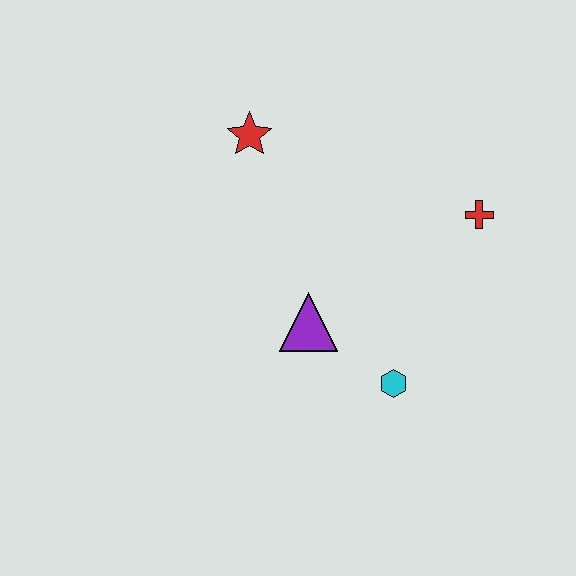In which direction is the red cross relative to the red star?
The red cross is to the right of the red star.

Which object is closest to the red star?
The purple triangle is closest to the red star.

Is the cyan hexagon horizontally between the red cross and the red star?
Yes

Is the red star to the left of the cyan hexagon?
Yes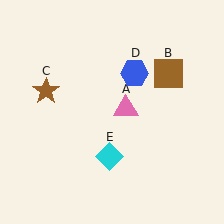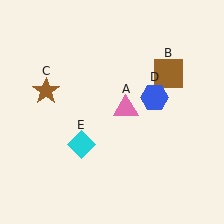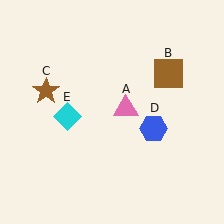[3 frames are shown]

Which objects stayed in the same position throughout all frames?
Pink triangle (object A) and brown square (object B) and brown star (object C) remained stationary.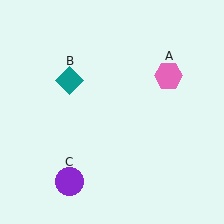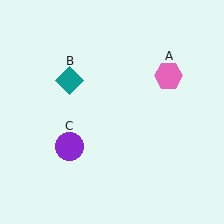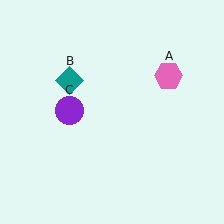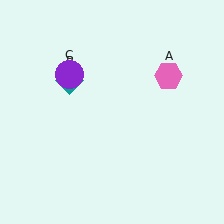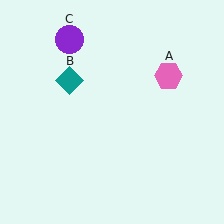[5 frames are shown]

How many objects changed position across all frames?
1 object changed position: purple circle (object C).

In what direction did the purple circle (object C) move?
The purple circle (object C) moved up.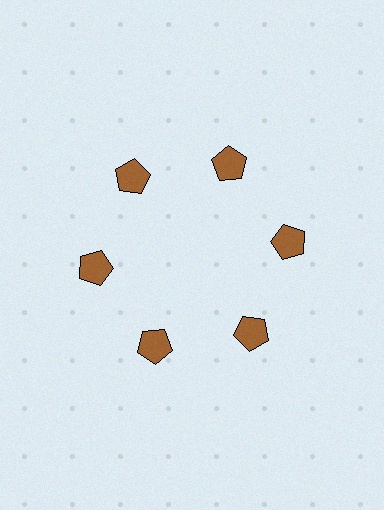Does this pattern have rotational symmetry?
Yes, this pattern has 6-fold rotational symmetry. It looks the same after rotating 60 degrees around the center.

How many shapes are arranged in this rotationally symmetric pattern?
There are 6 shapes, arranged in 6 groups of 1.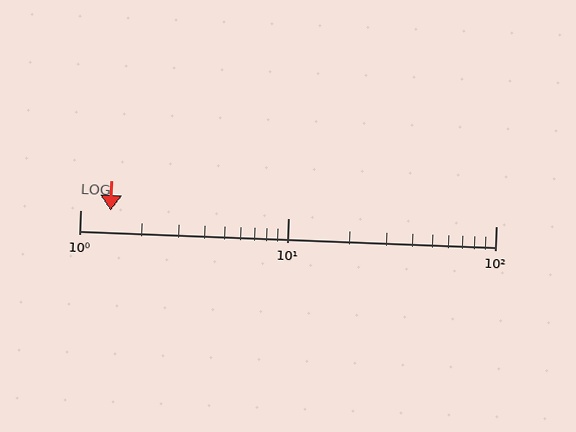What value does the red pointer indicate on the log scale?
The pointer indicates approximately 1.4.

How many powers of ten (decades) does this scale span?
The scale spans 2 decades, from 1 to 100.